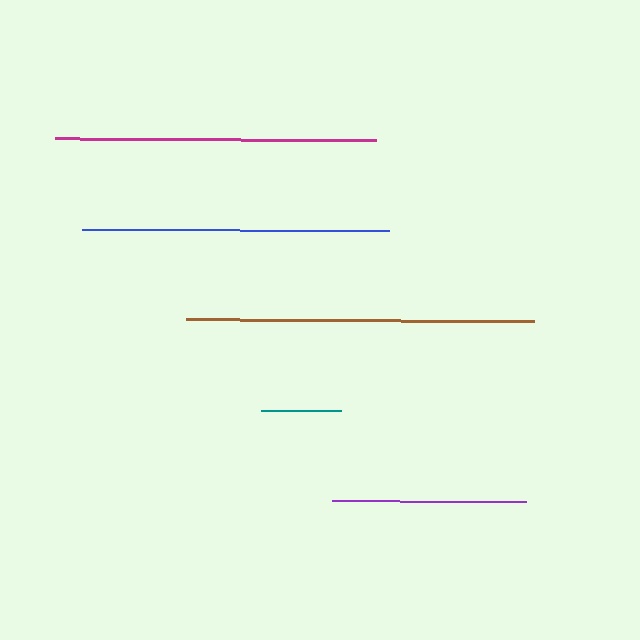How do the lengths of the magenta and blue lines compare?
The magenta and blue lines are approximately the same length.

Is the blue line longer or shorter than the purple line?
The blue line is longer than the purple line.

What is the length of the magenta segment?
The magenta segment is approximately 321 pixels long.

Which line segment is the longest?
The brown line is the longest at approximately 347 pixels.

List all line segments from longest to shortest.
From longest to shortest: brown, magenta, blue, purple, teal.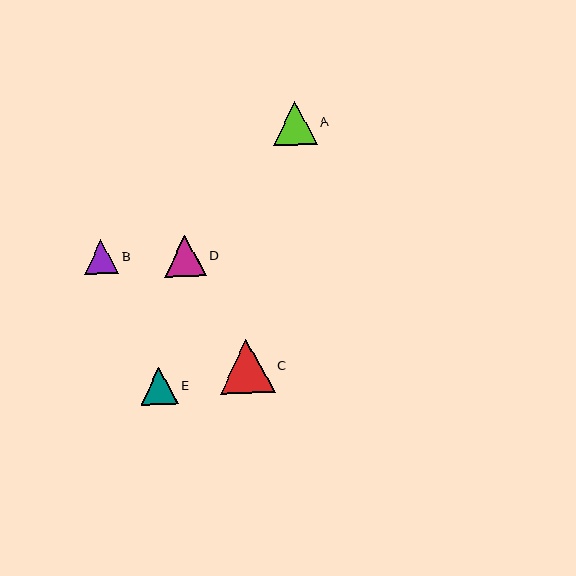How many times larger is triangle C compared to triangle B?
Triangle C is approximately 1.6 times the size of triangle B.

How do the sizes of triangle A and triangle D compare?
Triangle A and triangle D are approximately the same size.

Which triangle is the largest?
Triangle C is the largest with a size of approximately 55 pixels.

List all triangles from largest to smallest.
From largest to smallest: C, A, D, E, B.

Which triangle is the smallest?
Triangle B is the smallest with a size of approximately 34 pixels.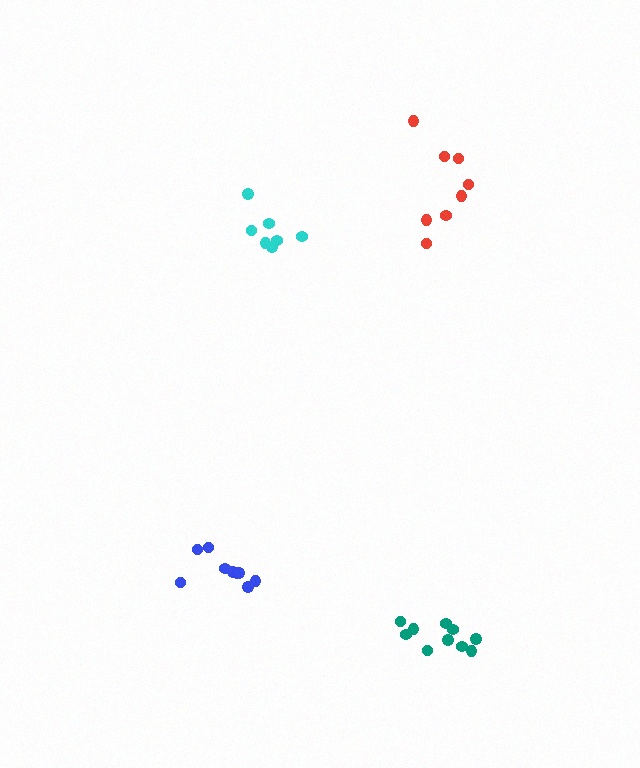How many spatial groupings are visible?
There are 4 spatial groupings.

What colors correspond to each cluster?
The clusters are colored: red, blue, teal, cyan.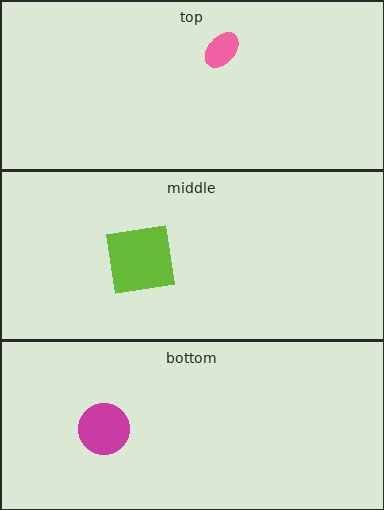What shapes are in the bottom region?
The magenta circle.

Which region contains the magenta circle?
The bottom region.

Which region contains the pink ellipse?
The top region.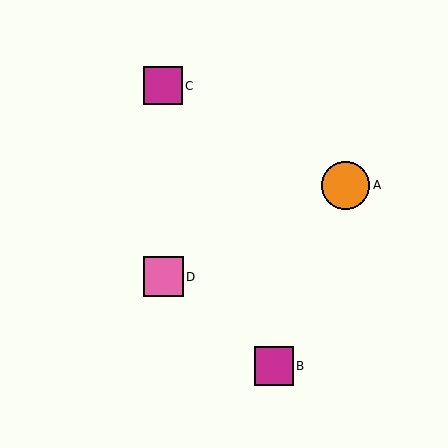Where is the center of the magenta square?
The center of the magenta square is at (163, 86).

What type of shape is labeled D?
Shape D is a pink square.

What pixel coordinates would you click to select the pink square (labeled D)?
Click at (163, 277) to select the pink square D.